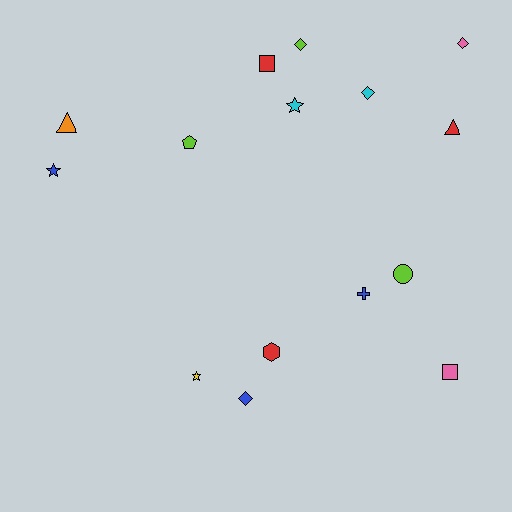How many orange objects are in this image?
There is 1 orange object.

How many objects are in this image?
There are 15 objects.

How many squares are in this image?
There are 2 squares.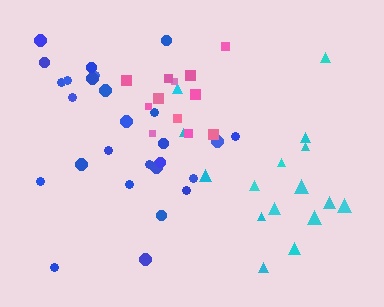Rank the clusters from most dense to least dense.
pink, blue, cyan.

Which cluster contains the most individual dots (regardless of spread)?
Blue (27).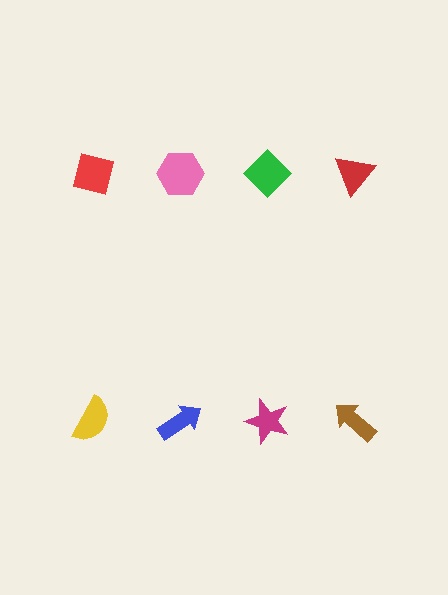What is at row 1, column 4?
A red triangle.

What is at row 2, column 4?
A brown arrow.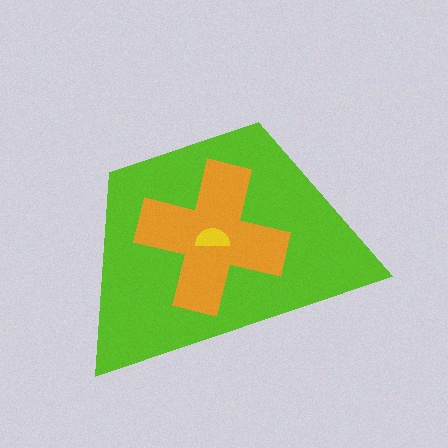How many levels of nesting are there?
3.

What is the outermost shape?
The lime trapezoid.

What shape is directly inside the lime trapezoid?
The orange cross.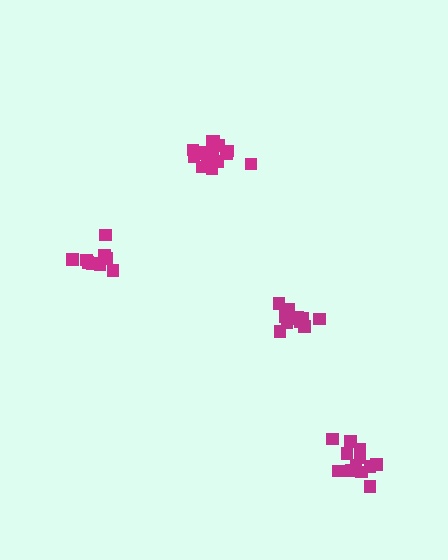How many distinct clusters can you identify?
There are 4 distinct clusters.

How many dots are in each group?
Group 1: 12 dots, Group 2: 11 dots, Group 3: 10 dots, Group 4: 15 dots (48 total).